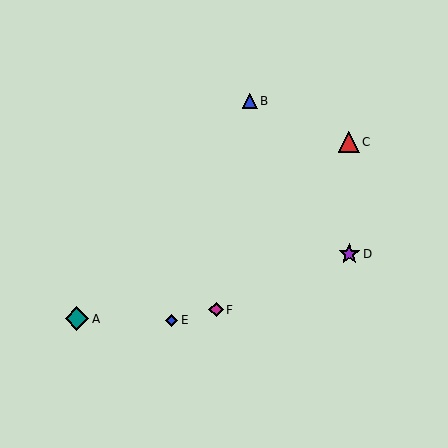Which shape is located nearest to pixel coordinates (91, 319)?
The teal diamond (labeled A) at (77, 319) is nearest to that location.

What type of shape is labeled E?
Shape E is a blue diamond.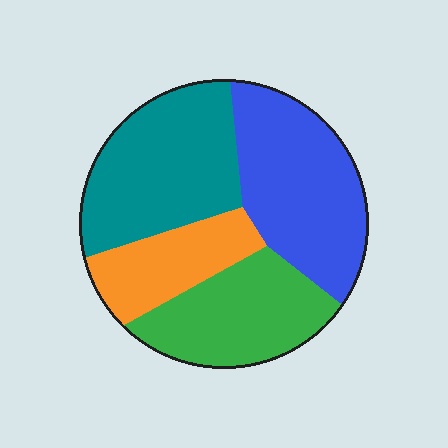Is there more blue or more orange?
Blue.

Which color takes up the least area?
Orange, at roughly 15%.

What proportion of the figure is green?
Green covers 24% of the figure.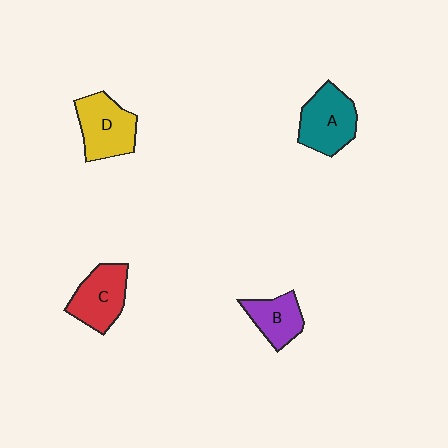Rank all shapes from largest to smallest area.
From largest to smallest: D (yellow), A (teal), C (red), B (purple).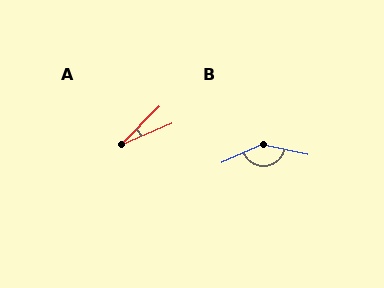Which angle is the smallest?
A, at approximately 23 degrees.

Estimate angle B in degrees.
Approximately 144 degrees.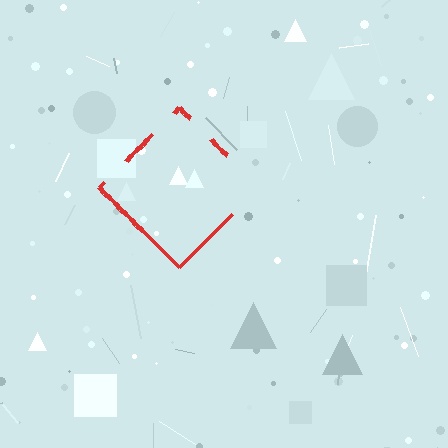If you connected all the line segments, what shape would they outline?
They would outline a diamond.